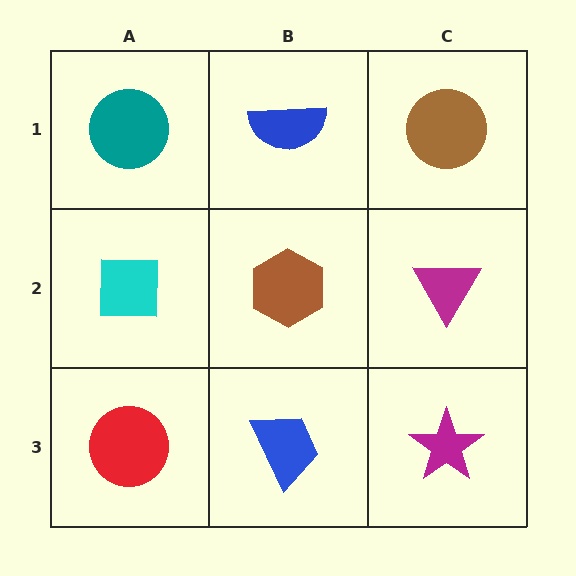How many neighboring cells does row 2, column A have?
3.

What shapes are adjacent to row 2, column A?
A teal circle (row 1, column A), a red circle (row 3, column A), a brown hexagon (row 2, column B).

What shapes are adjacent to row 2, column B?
A blue semicircle (row 1, column B), a blue trapezoid (row 3, column B), a cyan square (row 2, column A), a magenta triangle (row 2, column C).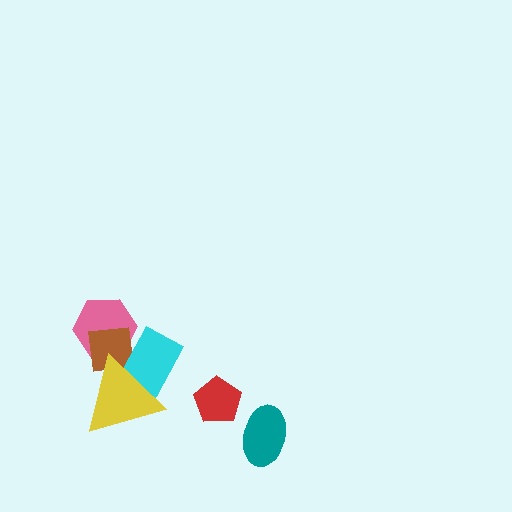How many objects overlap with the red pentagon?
0 objects overlap with the red pentagon.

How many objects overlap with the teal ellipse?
0 objects overlap with the teal ellipse.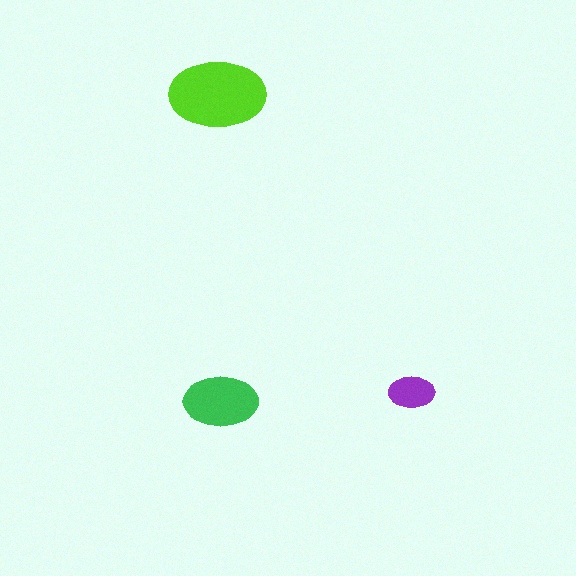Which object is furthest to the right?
The purple ellipse is rightmost.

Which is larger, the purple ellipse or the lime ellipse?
The lime one.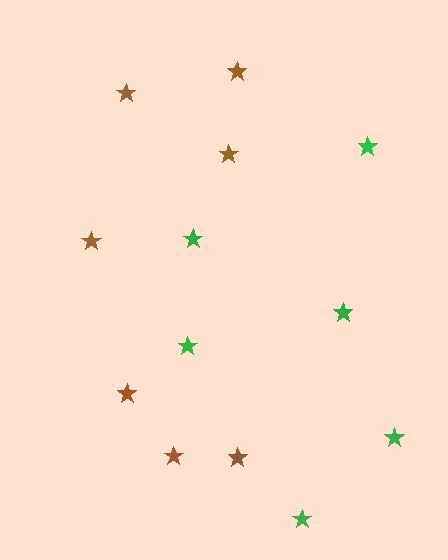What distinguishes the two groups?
There are 2 groups: one group of brown stars (7) and one group of green stars (6).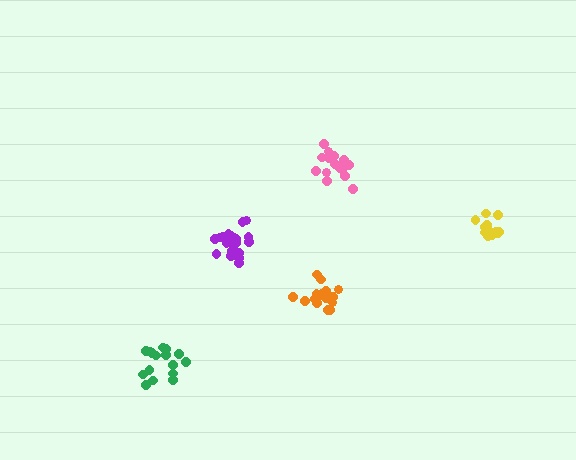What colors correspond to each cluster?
The clusters are colored: pink, orange, green, purple, yellow.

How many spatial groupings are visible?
There are 5 spatial groupings.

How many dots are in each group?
Group 1: 15 dots, Group 2: 18 dots, Group 3: 16 dots, Group 4: 20 dots, Group 5: 15 dots (84 total).